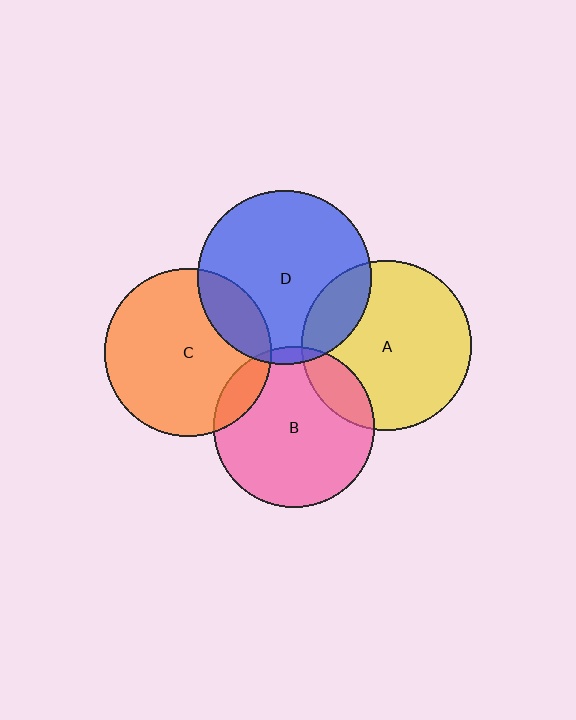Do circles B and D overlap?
Yes.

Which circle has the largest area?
Circle D (blue).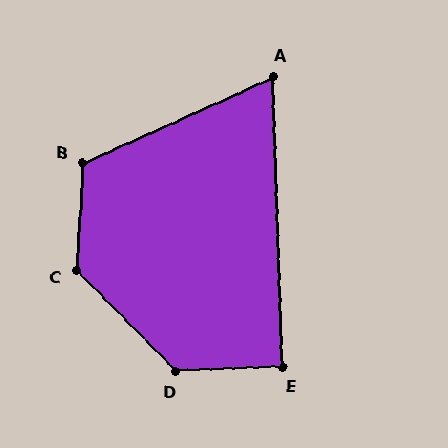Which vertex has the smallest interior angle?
A, at approximately 68 degrees.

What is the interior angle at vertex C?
Approximately 132 degrees (obtuse).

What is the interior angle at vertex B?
Approximately 117 degrees (obtuse).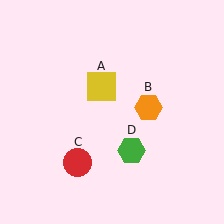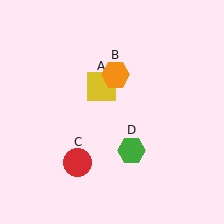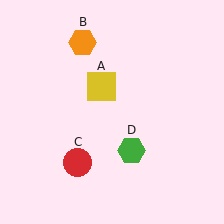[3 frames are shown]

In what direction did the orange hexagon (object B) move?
The orange hexagon (object B) moved up and to the left.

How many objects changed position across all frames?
1 object changed position: orange hexagon (object B).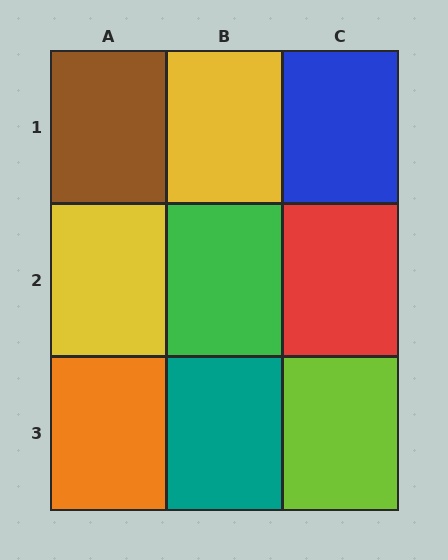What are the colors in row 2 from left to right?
Yellow, green, red.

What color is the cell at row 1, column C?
Blue.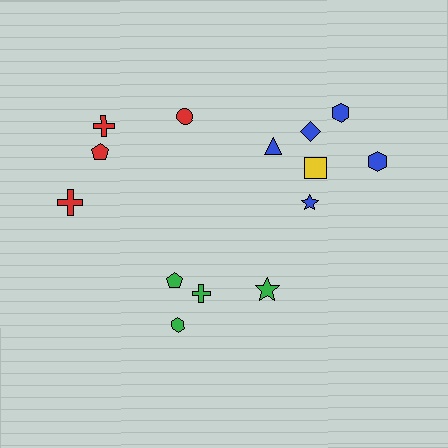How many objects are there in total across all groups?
There are 14 objects.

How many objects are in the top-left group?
There are 4 objects.